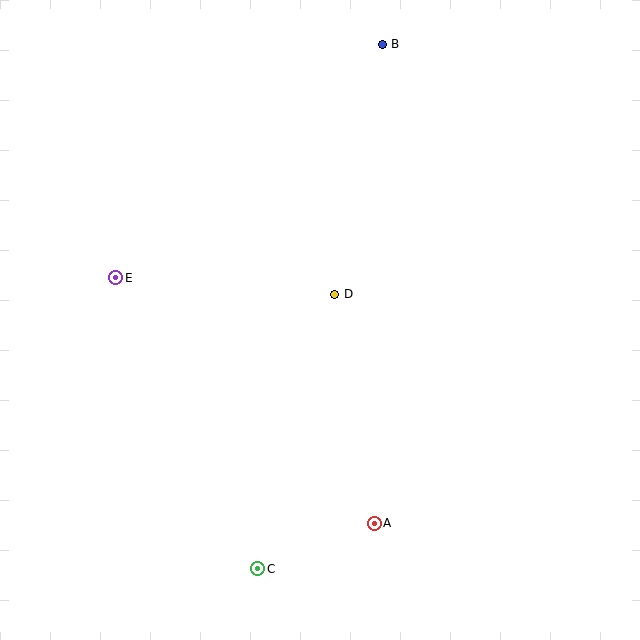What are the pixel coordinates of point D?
Point D is at (335, 294).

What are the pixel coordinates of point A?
Point A is at (374, 523).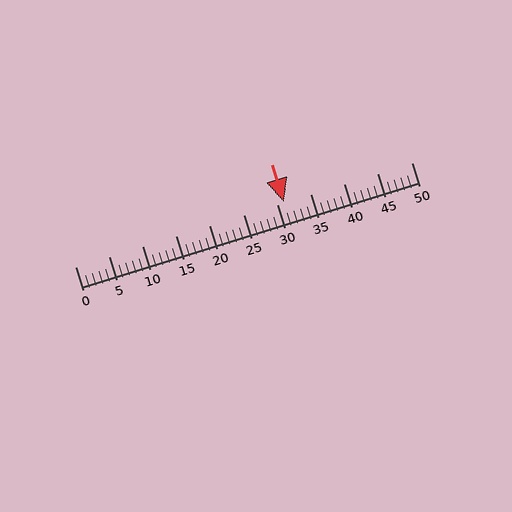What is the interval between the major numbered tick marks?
The major tick marks are spaced 5 units apart.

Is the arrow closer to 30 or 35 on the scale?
The arrow is closer to 30.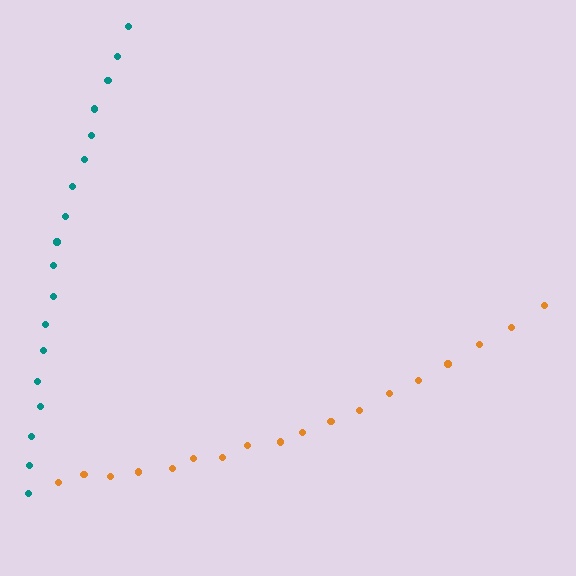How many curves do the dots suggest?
There are 2 distinct paths.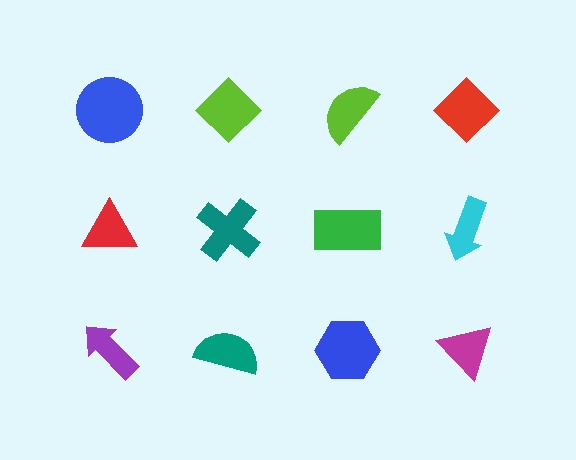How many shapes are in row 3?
4 shapes.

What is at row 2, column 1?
A red triangle.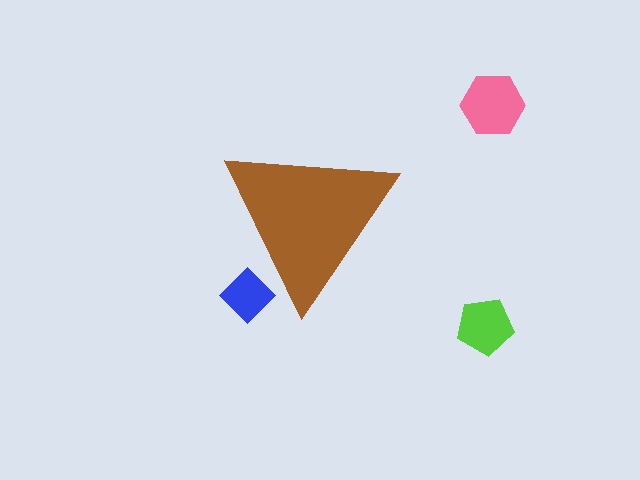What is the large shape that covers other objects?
A brown triangle.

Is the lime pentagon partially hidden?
No, the lime pentagon is fully visible.